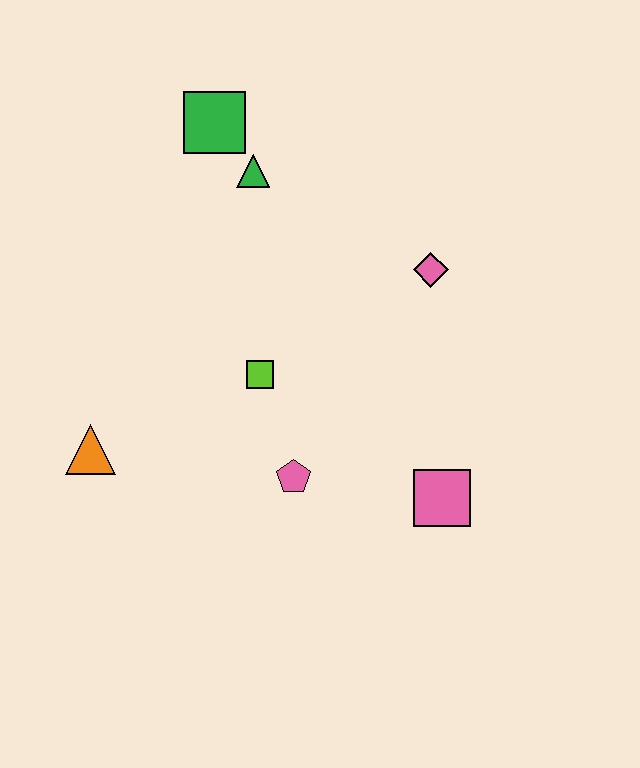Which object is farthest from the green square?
The pink square is farthest from the green square.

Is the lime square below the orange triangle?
No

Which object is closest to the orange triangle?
The lime square is closest to the orange triangle.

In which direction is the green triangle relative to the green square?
The green triangle is below the green square.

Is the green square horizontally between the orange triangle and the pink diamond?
Yes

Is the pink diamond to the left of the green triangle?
No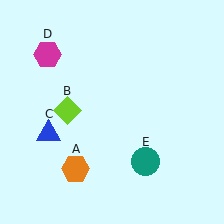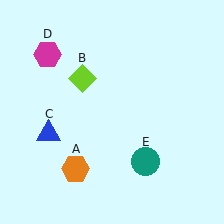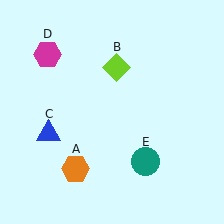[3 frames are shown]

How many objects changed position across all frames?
1 object changed position: lime diamond (object B).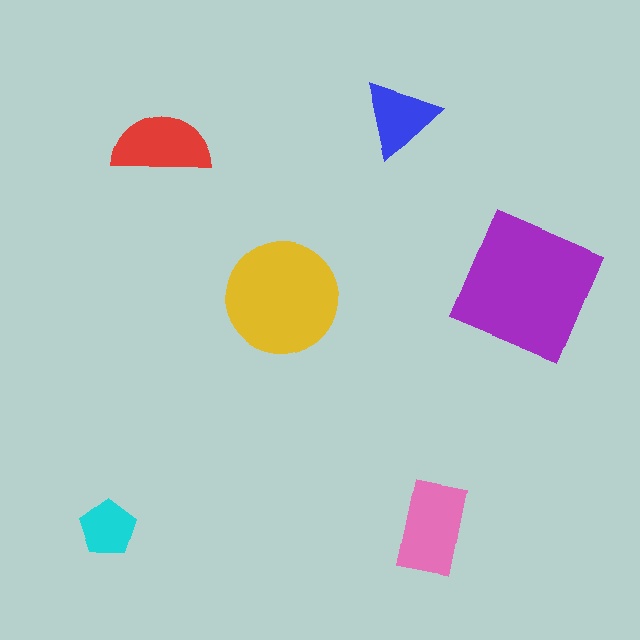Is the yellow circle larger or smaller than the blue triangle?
Larger.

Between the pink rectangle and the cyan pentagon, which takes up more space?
The pink rectangle.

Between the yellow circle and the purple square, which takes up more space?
The purple square.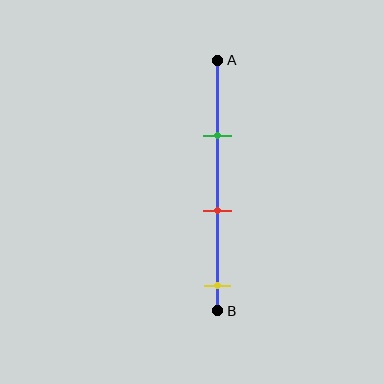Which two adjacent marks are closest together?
The green and red marks are the closest adjacent pair.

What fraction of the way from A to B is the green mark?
The green mark is approximately 30% (0.3) of the way from A to B.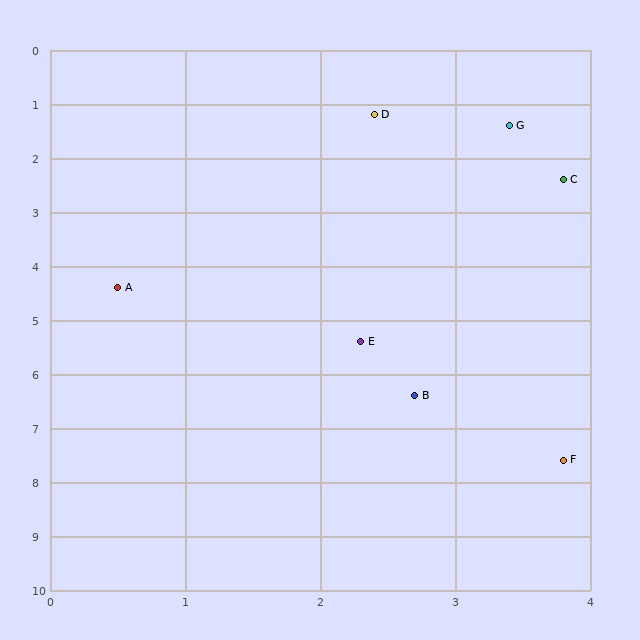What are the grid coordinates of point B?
Point B is at approximately (2.7, 6.4).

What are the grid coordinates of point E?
Point E is at approximately (2.3, 5.4).